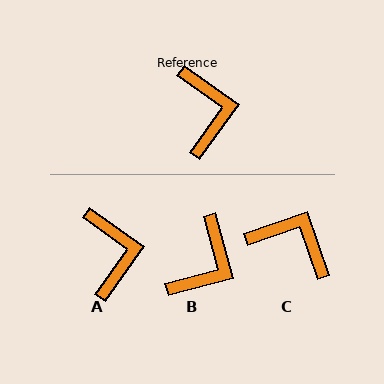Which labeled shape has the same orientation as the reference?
A.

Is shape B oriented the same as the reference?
No, it is off by about 39 degrees.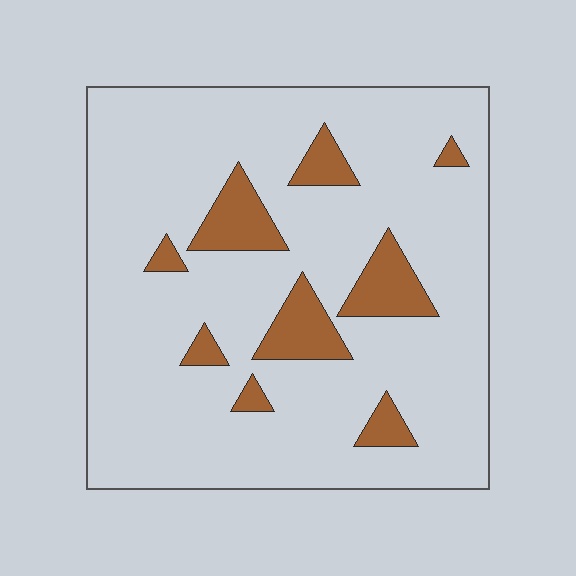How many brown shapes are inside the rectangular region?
9.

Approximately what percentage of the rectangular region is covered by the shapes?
Approximately 15%.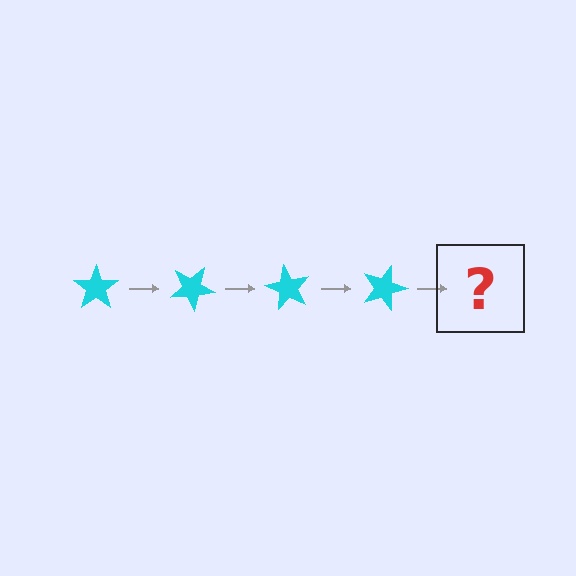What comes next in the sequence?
The next element should be a cyan star rotated 120 degrees.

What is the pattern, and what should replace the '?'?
The pattern is that the star rotates 30 degrees each step. The '?' should be a cyan star rotated 120 degrees.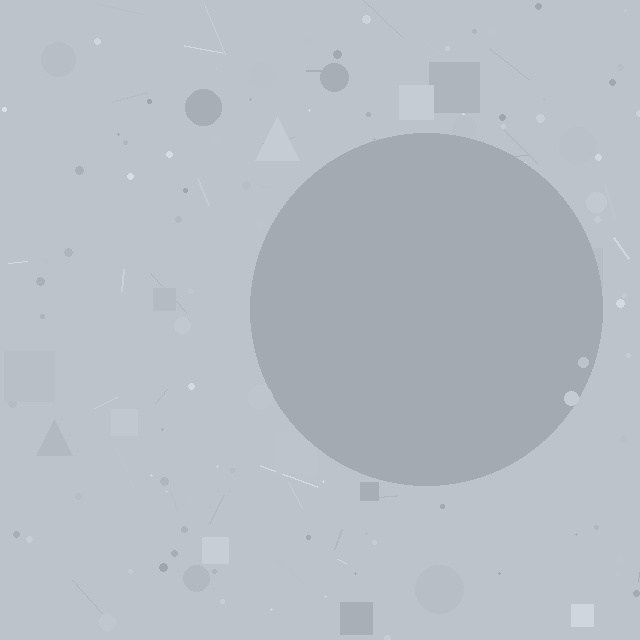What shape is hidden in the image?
A circle is hidden in the image.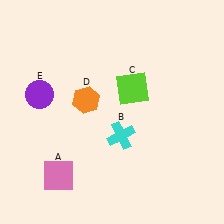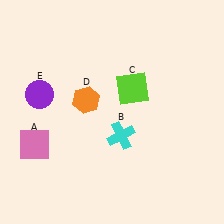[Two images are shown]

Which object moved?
The pink square (A) moved up.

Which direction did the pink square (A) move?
The pink square (A) moved up.